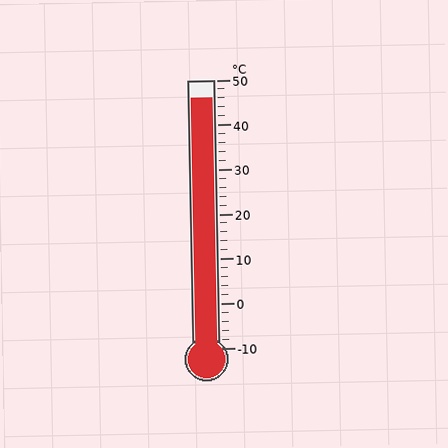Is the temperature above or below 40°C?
The temperature is above 40°C.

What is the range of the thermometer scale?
The thermometer scale ranges from -10°C to 50°C.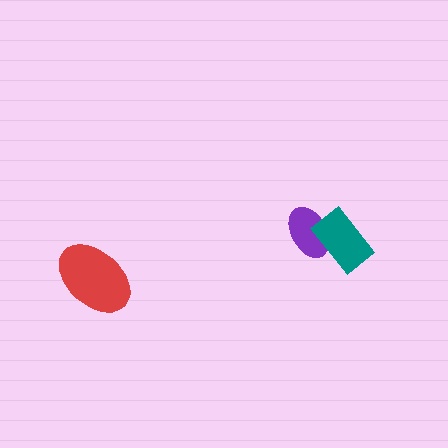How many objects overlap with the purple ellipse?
1 object overlaps with the purple ellipse.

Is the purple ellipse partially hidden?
Yes, it is partially covered by another shape.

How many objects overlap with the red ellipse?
0 objects overlap with the red ellipse.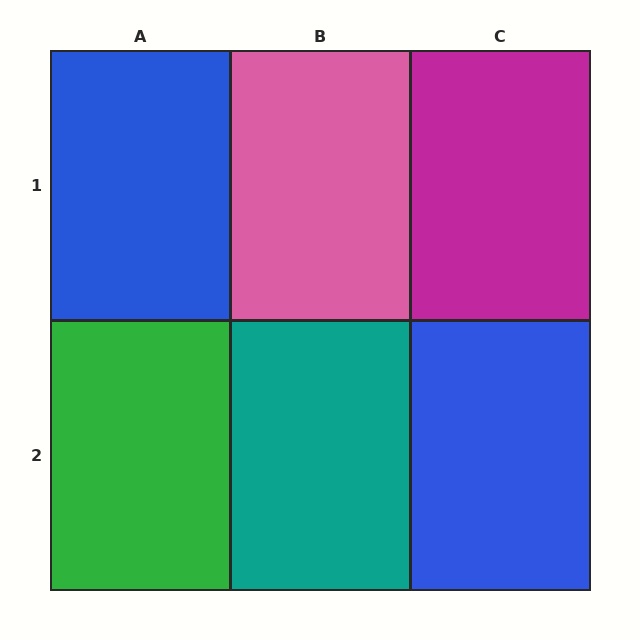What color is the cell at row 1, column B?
Pink.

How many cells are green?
1 cell is green.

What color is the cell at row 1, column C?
Magenta.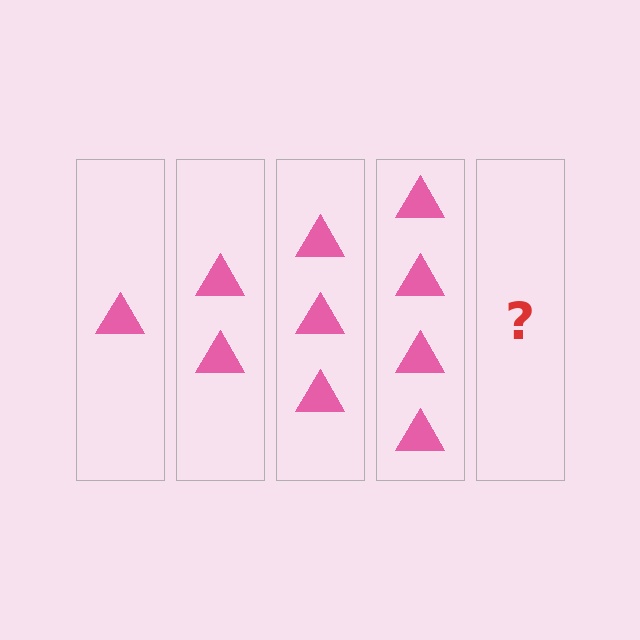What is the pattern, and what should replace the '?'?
The pattern is that each step adds one more triangle. The '?' should be 5 triangles.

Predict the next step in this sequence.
The next step is 5 triangles.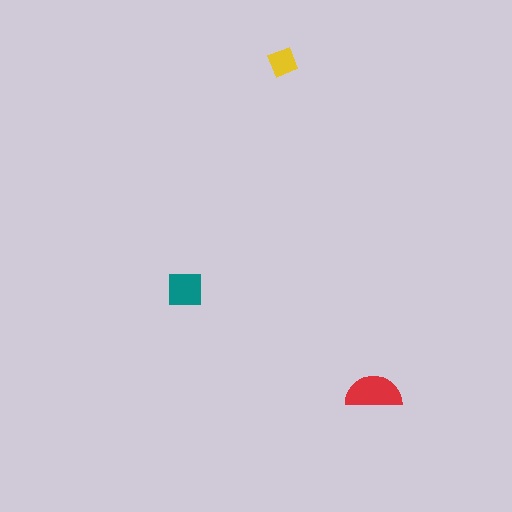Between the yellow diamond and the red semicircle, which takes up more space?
The red semicircle.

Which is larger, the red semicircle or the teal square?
The red semicircle.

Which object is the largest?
The red semicircle.